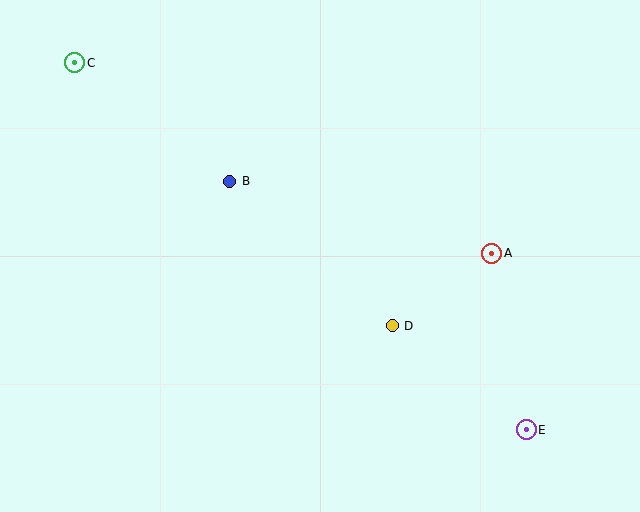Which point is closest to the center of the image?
Point D at (392, 326) is closest to the center.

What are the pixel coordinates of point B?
Point B is at (230, 181).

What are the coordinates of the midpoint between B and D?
The midpoint between B and D is at (311, 253).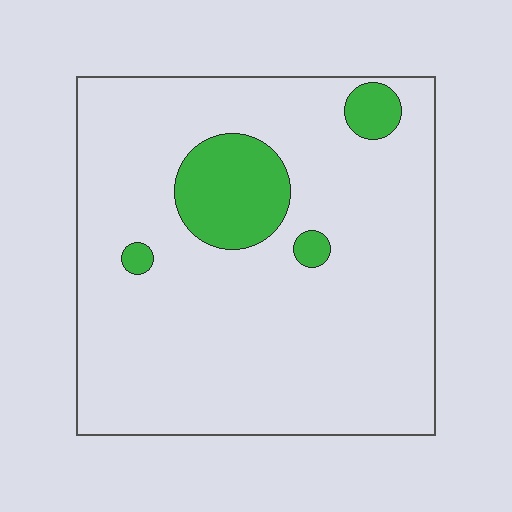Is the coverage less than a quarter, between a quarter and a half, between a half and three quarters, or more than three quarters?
Less than a quarter.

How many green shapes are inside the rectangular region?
4.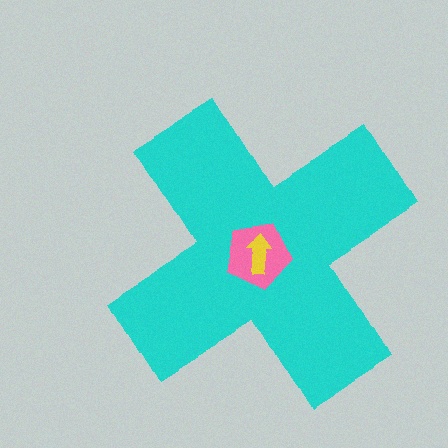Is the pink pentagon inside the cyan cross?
Yes.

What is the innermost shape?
The yellow arrow.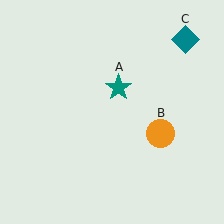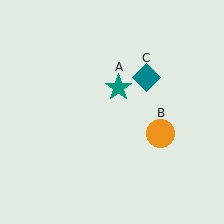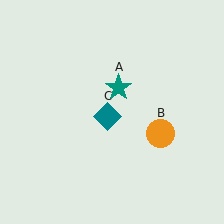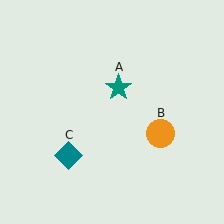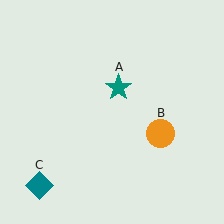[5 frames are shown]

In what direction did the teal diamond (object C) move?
The teal diamond (object C) moved down and to the left.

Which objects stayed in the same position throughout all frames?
Teal star (object A) and orange circle (object B) remained stationary.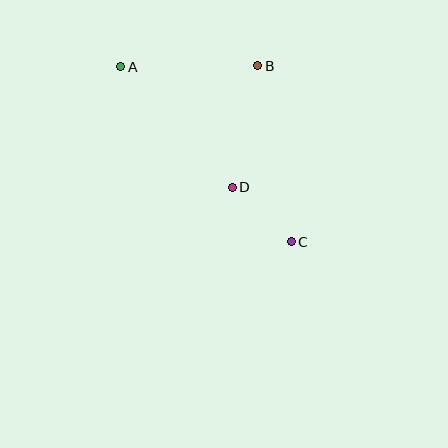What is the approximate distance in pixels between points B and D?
The distance between B and D is approximately 124 pixels.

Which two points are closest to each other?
Points C and D are closest to each other.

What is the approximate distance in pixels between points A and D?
The distance between A and D is approximately 164 pixels.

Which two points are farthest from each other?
Points A and C are farthest from each other.